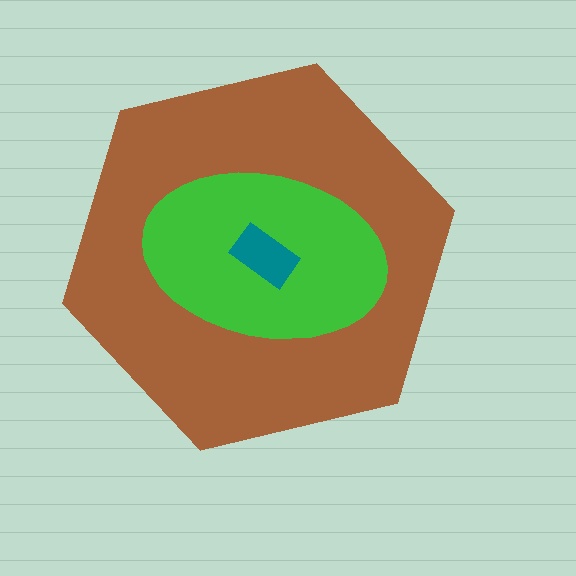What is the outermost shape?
The brown hexagon.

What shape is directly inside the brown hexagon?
The green ellipse.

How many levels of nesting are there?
3.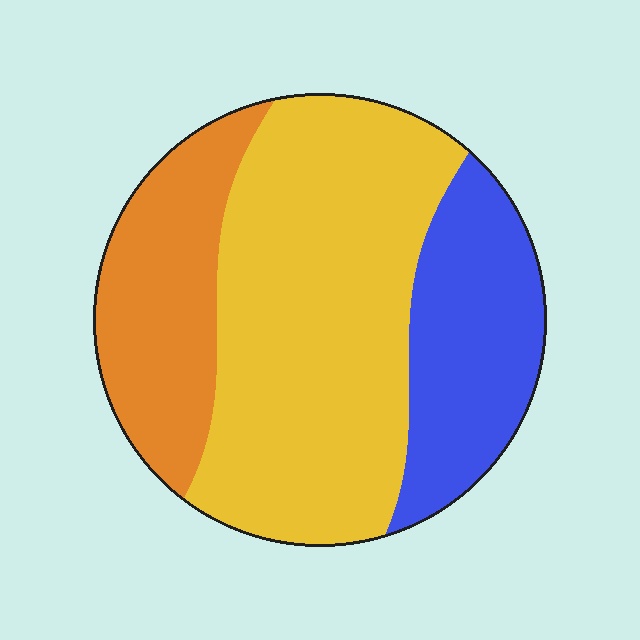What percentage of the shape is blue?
Blue covers about 25% of the shape.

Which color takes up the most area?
Yellow, at roughly 55%.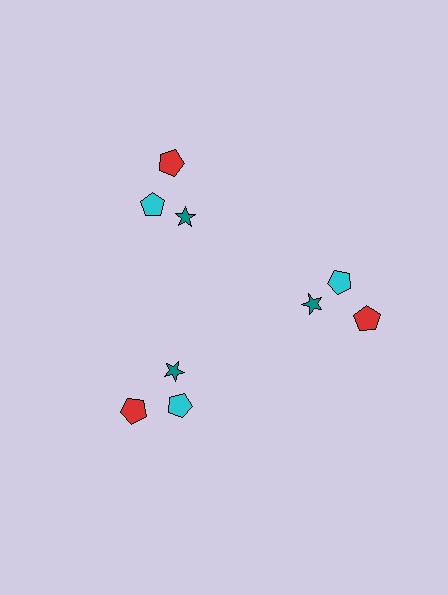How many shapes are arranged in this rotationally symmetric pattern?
There are 9 shapes, arranged in 3 groups of 3.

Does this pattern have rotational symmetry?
Yes, this pattern has 3-fold rotational symmetry. It looks the same after rotating 120 degrees around the center.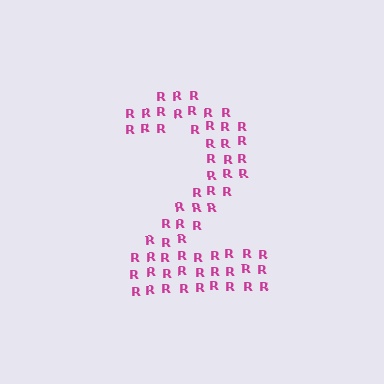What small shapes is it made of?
It is made of small letter R's.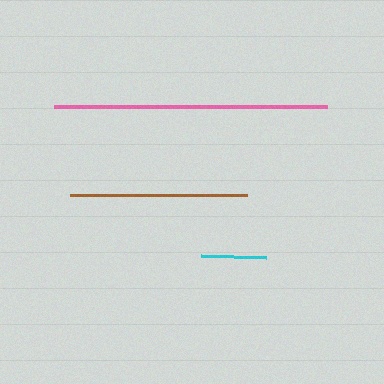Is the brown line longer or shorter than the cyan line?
The brown line is longer than the cyan line.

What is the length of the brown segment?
The brown segment is approximately 176 pixels long.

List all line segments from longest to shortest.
From longest to shortest: pink, brown, cyan.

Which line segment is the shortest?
The cyan line is the shortest at approximately 65 pixels.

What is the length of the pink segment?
The pink segment is approximately 273 pixels long.